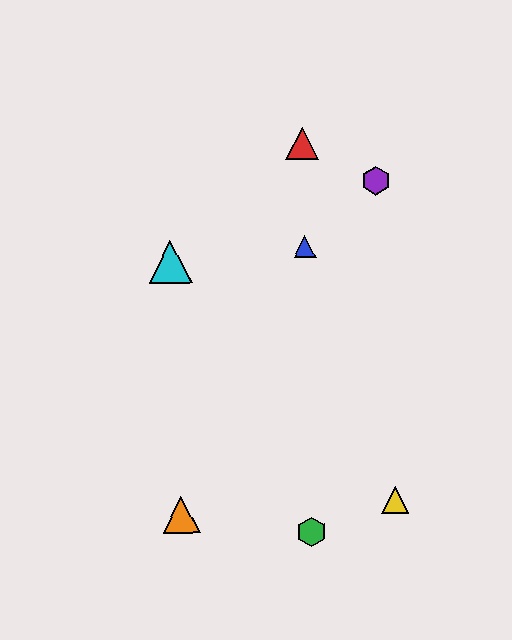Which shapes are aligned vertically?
The red triangle, the blue triangle, the green hexagon are aligned vertically.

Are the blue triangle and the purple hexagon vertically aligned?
No, the blue triangle is at x≈305 and the purple hexagon is at x≈376.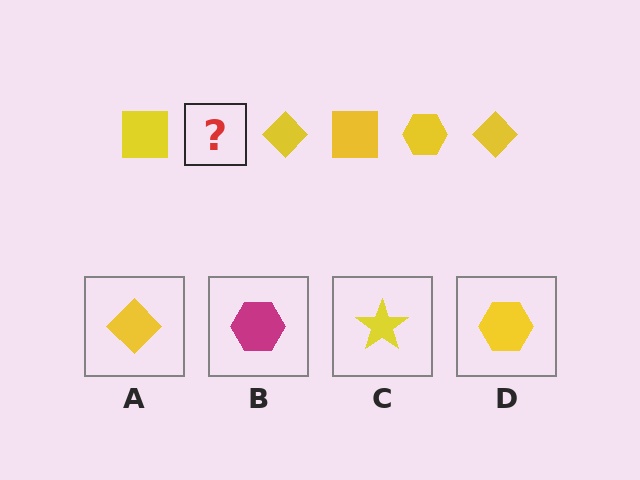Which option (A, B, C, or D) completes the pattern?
D.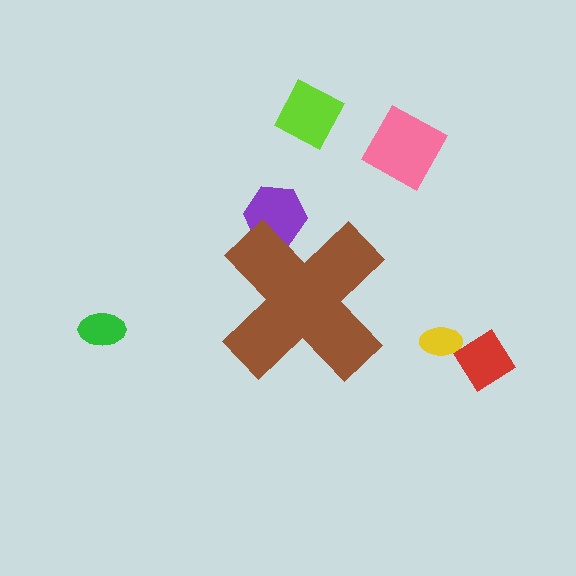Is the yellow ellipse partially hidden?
No, the yellow ellipse is fully visible.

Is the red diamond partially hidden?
No, the red diamond is fully visible.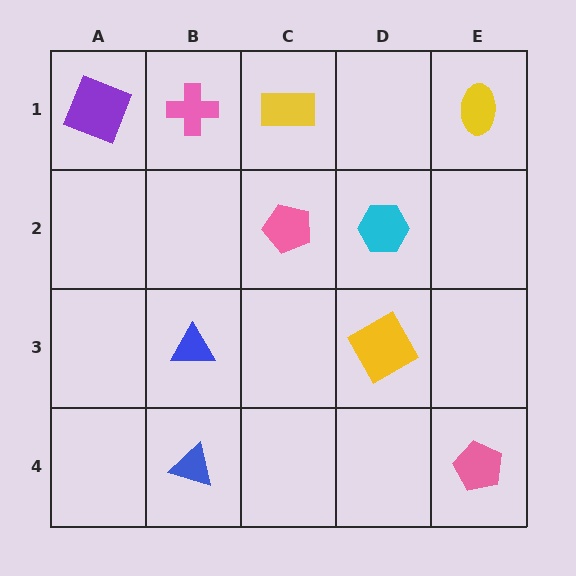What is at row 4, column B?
A blue triangle.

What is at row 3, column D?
A yellow square.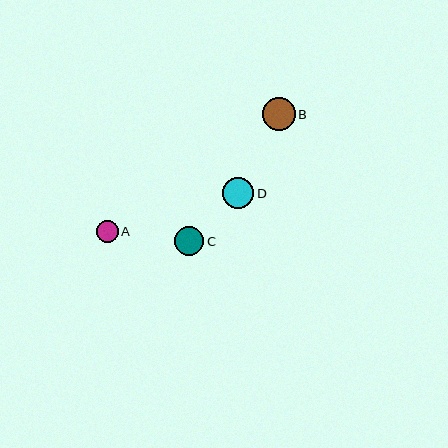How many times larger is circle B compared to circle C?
Circle B is approximately 1.1 times the size of circle C.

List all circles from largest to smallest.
From largest to smallest: B, D, C, A.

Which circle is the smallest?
Circle A is the smallest with a size of approximately 22 pixels.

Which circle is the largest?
Circle B is the largest with a size of approximately 33 pixels.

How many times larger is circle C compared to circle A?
Circle C is approximately 1.3 times the size of circle A.